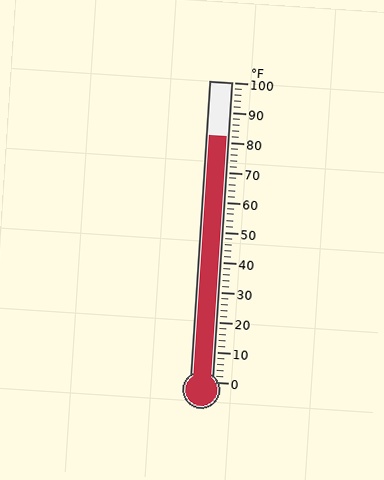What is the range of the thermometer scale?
The thermometer scale ranges from 0°F to 100°F.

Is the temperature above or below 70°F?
The temperature is above 70°F.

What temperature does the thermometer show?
The thermometer shows approximately 82°F.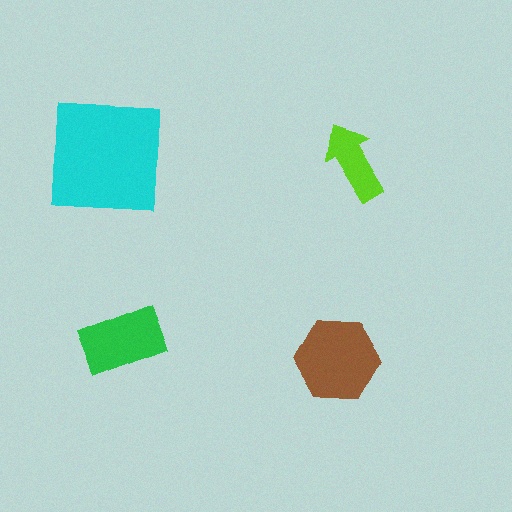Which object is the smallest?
The lime arrow.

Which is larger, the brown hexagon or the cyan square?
The cyan square.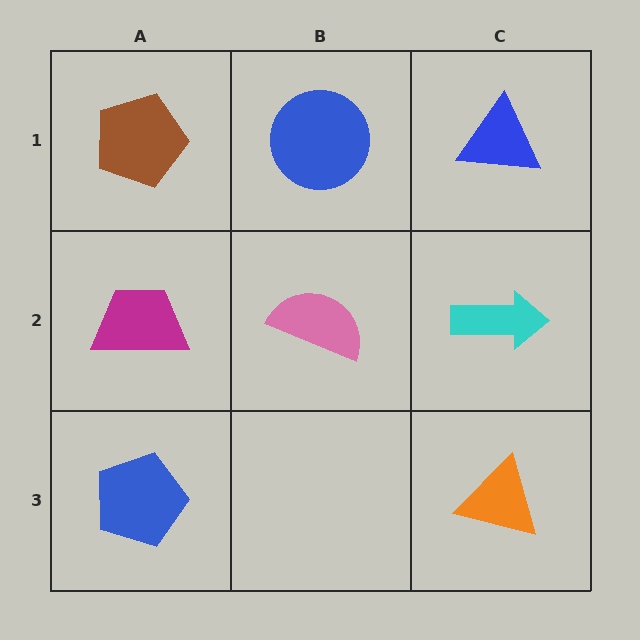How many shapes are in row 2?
3 shapes.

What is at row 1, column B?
A blue circle.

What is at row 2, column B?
A pink semicircle.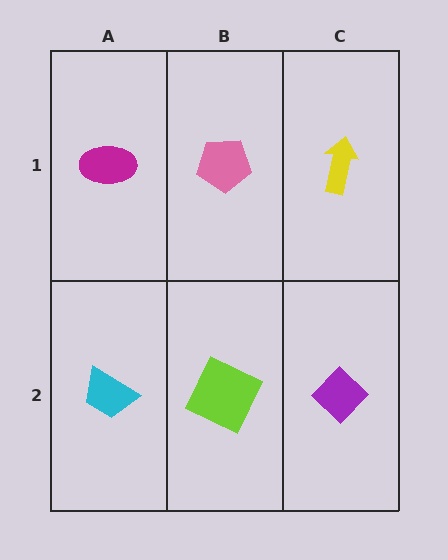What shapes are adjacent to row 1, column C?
A purple diamond (row 2, column C), a pink pentagon (row 1, column B).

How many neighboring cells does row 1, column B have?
3.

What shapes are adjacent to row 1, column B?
A lime square (row 2, column B), a magenta ellipse (row 1, column A), a yellow arrow (row 1, column C).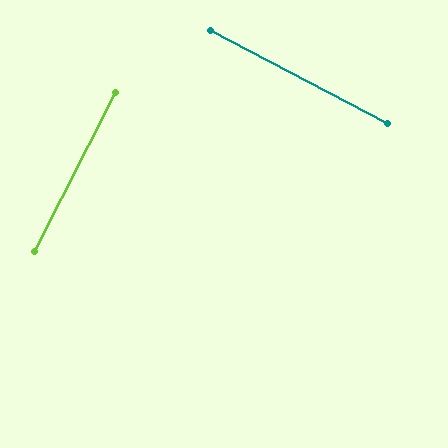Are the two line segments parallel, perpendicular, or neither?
Perpendicular — they meet at approximately 89°.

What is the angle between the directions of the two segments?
Approximately 89 degrees.